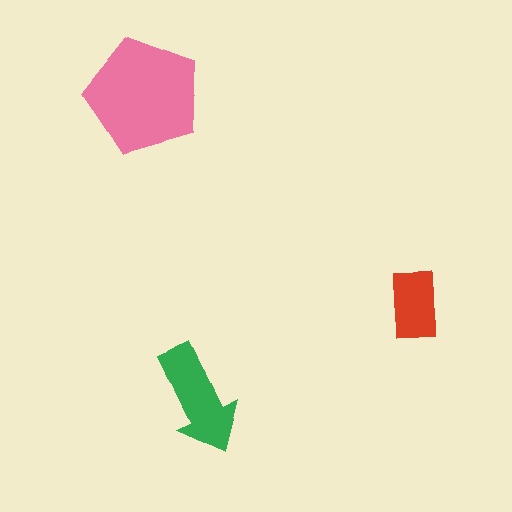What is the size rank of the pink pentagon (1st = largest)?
1st.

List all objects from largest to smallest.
The pink pentagon, the green arrow, the red rectangle.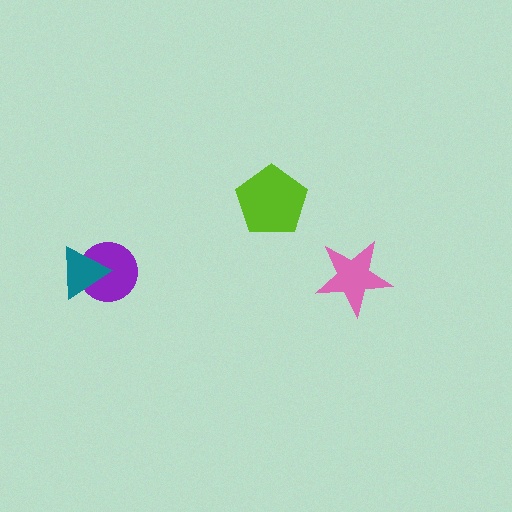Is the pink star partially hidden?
No, no other shape covers it.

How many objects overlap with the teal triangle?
1 object overlaps with the teal triangle.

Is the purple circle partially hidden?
Yes, it is partially covered by another shape.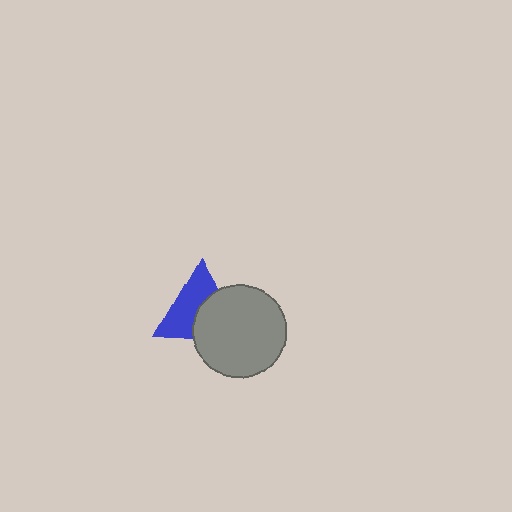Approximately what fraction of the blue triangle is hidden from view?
Roughly 44% of the blue triangle is hidden behind the gray circle.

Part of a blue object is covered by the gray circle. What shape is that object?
It is a triangle.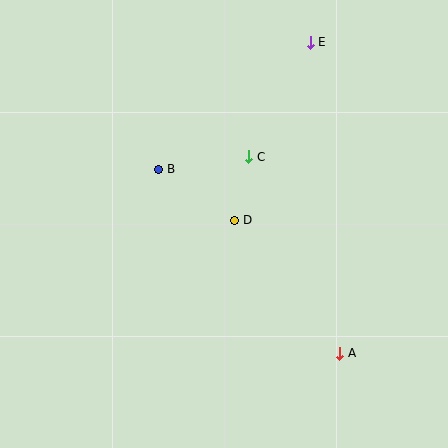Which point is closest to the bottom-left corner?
Point B is closest to the bottom-left corner.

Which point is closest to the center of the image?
Point D at (235, 220) is closest to the center.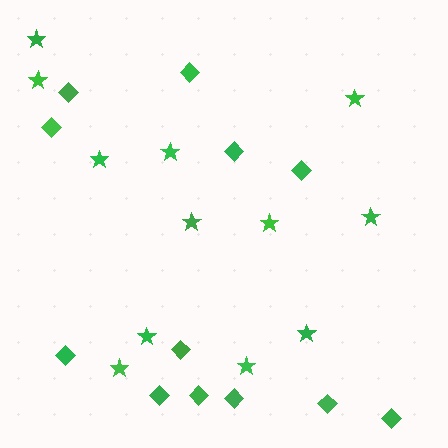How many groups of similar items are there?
There are 2 groups: one group of diamonds (12) and one group of stars (12).